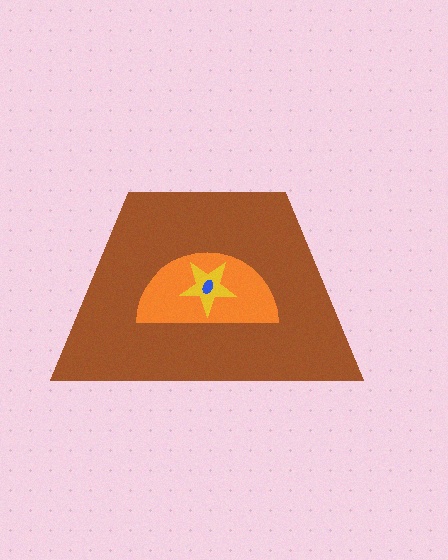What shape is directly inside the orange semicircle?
The yellow star.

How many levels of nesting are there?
4.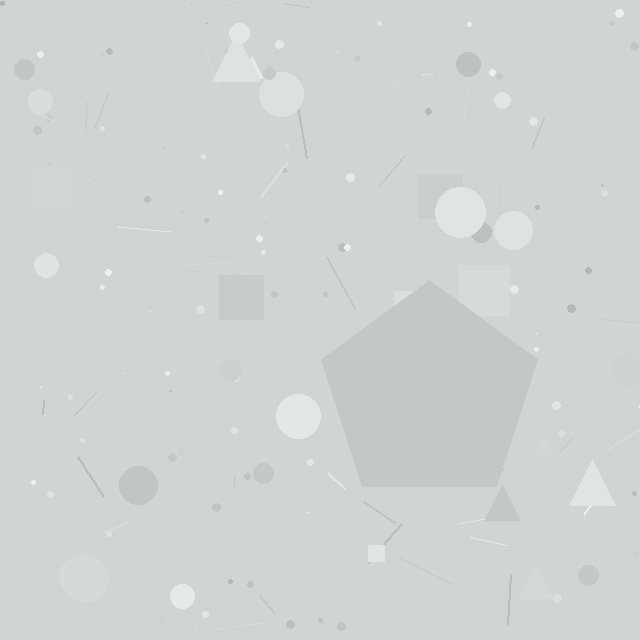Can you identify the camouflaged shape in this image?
The camouflaged shape is a pentagon.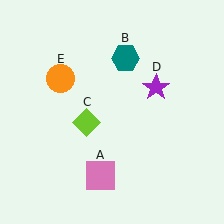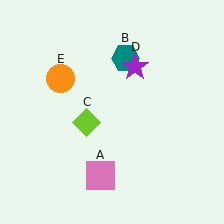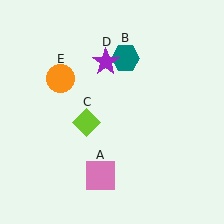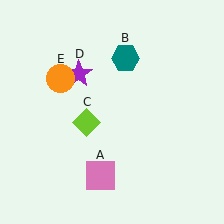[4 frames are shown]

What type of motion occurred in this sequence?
The purple star (object D) rotated counterclockwise around the center of the scene.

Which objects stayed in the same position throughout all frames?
Pink square (object A) and teal hexagon (object B) and lime diamond (object C) and orange circle (object E) remained stationary.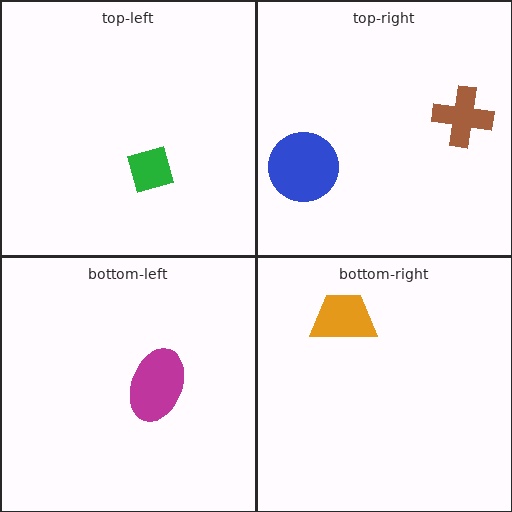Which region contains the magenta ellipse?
The bottom-left region.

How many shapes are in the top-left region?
1.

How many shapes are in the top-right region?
2.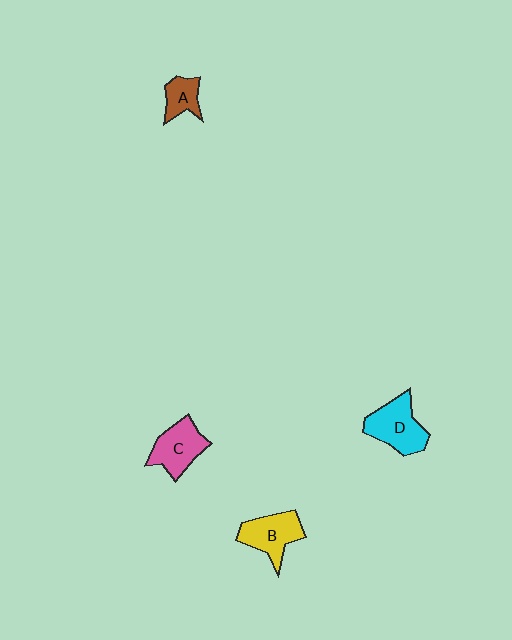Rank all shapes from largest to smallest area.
From largest to smallest: D (cyan), C (pink), B (yellow), A (brown).